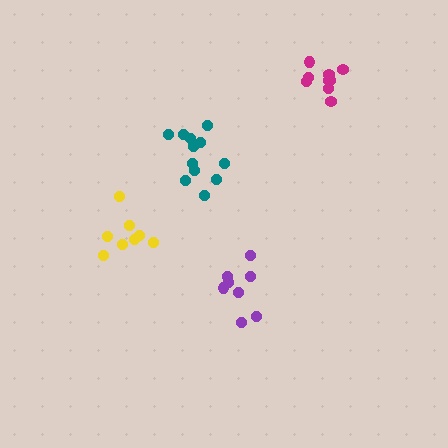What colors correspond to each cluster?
The clusters are colored: teal, yellow, purple, magenta.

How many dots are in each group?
Group 1: 12 dots, Group 2: 8 dots, Group 3: 8 dots, Group 4: 9 dots (37 total).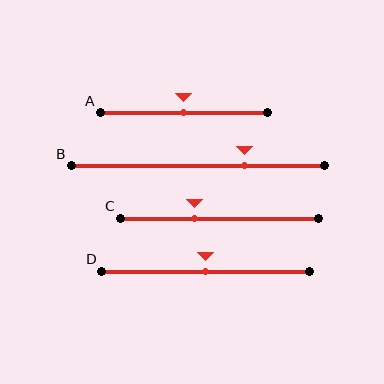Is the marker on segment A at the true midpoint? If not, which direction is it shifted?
Yes, the marker on segment A is at the true midpoint.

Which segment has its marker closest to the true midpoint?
Segment A has its marker closest to the true midpoint.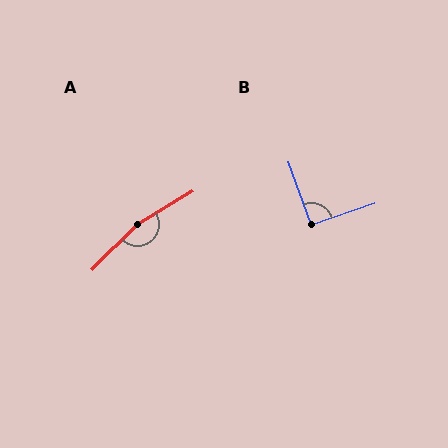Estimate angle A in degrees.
Approximately 167 degrees.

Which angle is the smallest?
B, at approximately 91 degrees.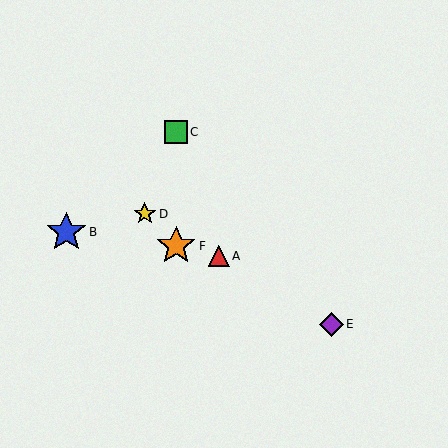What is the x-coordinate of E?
Object E is at x≈331.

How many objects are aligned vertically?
2 objects (C, F) are aligned vertically.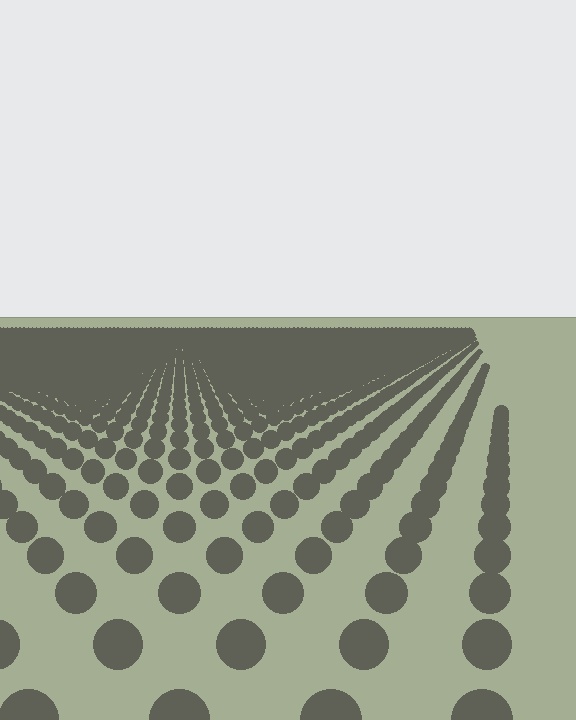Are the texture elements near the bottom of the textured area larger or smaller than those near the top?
Larger. Near the bottom, elements are closer to the viewer and appear at a bigger on-screen size.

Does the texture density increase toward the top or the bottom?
Density increases toward the top.